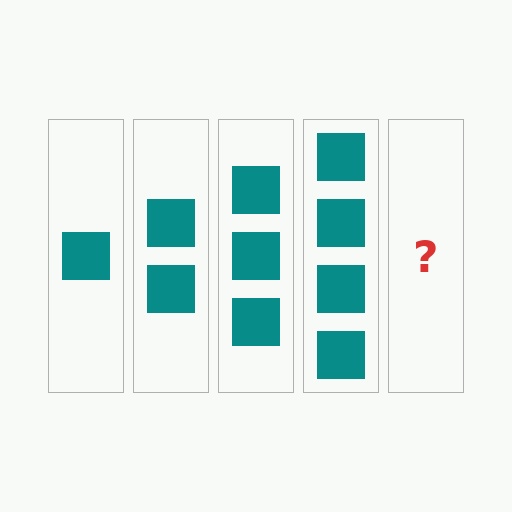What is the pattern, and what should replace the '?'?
The pattern is that each step adds one more square. The '?' should be 5 squares.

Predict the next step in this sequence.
The next step is 5 squares.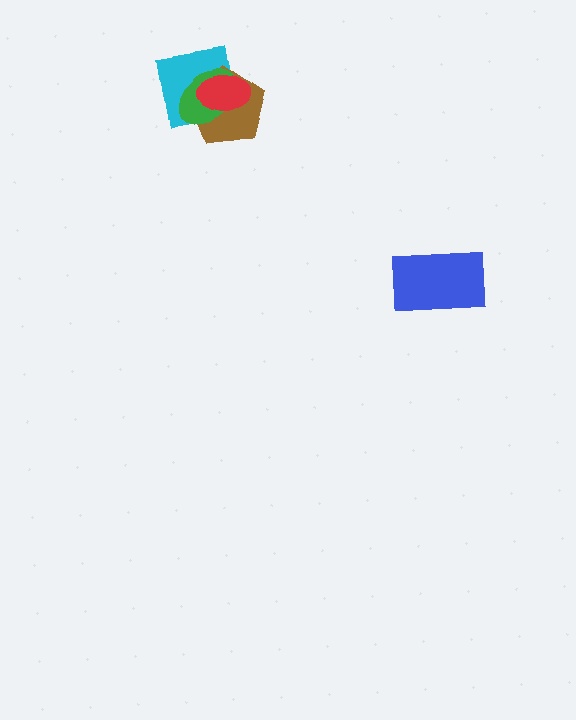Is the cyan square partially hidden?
Yes, it is partially covered by another shape.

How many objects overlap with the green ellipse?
3 objects overlap with the green ellipse.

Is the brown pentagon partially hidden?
Yes, it is partially covered by another shape.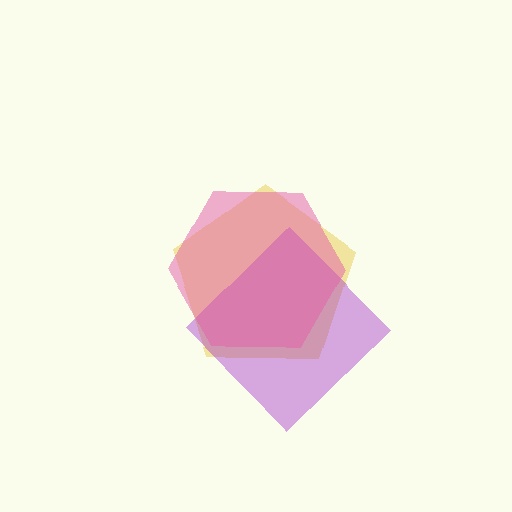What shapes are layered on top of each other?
The layered shapes are: a yellow pentagon, a purple diamond, a pink hexagon.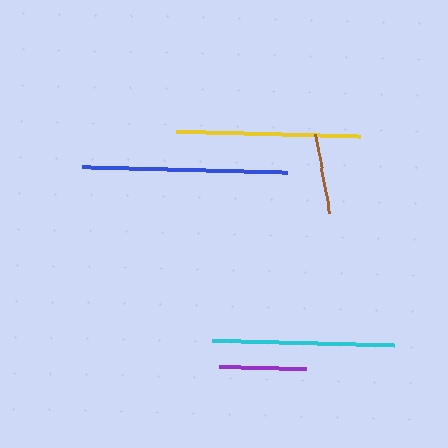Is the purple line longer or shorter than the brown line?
The purple line is longer than the brown line.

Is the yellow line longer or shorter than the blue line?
The blue line is longer than the yellow line.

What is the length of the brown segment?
The brown segment is approximately 79 pixels long.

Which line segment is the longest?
The blue line is the longest at approximately 205 pixels.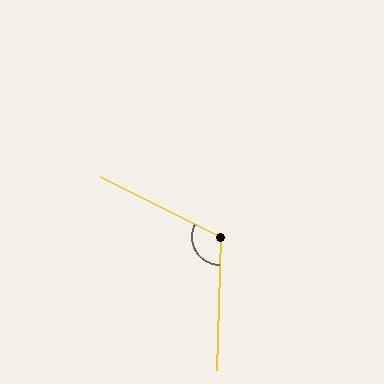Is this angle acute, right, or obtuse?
It is obtuse.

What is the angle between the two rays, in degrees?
Approximately 115 degrees.